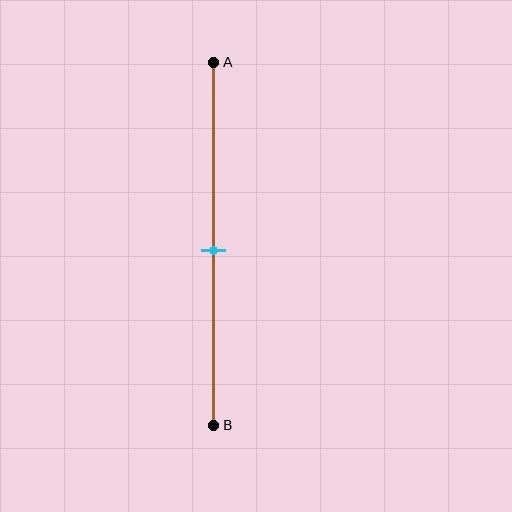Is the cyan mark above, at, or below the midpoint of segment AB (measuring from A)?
The cyan mark is approximately at the midpoint of segment AB.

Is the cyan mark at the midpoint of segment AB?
Yes, the mark is approximately at the midpoint.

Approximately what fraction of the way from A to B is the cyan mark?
The cyan mark is approximately 50% of the way from A to B.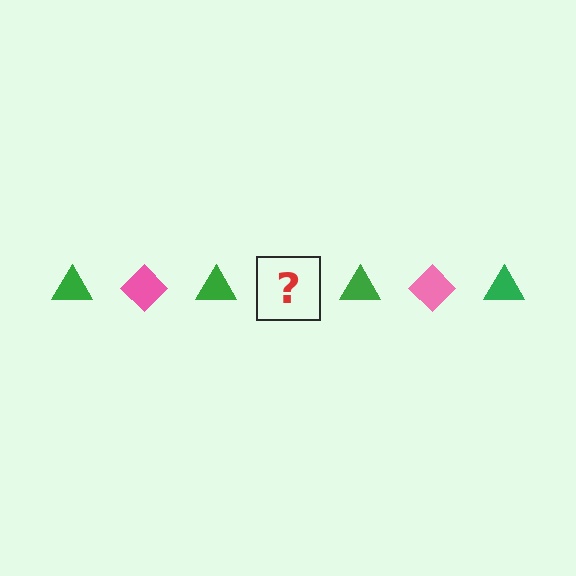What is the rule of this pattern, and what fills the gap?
The rule is that the pattern alternates between green triangle and pink diamond. The gap should be filled with a pink diamond.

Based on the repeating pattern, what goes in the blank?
The blank should be a pink diamond.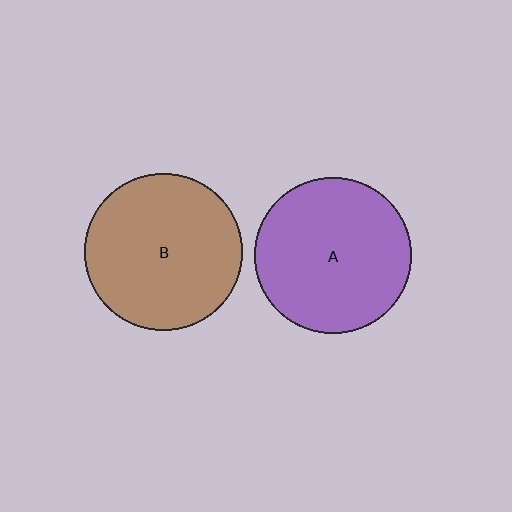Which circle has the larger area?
Circle B (brown).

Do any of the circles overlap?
No, none of the circles overlap.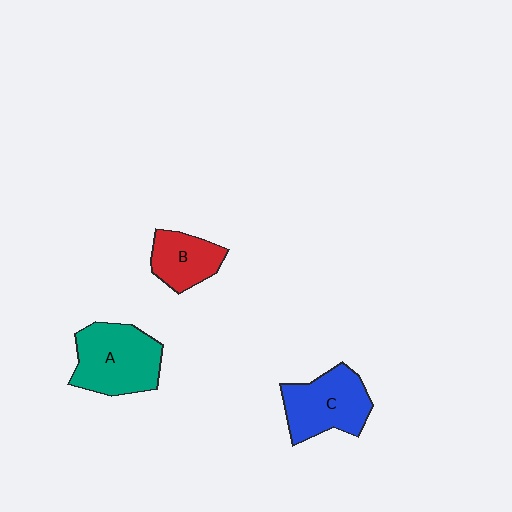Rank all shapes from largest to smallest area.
From largest to smallest: A (teal), C (blue), B (red).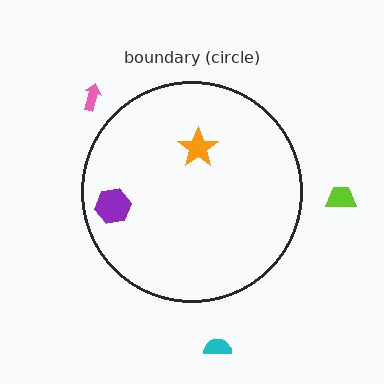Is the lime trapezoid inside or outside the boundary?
Outside.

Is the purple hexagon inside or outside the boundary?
Inside.